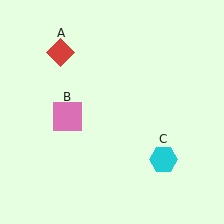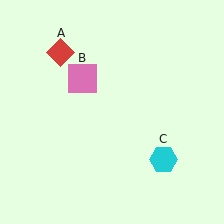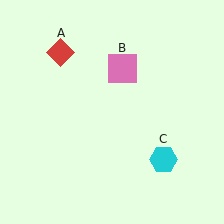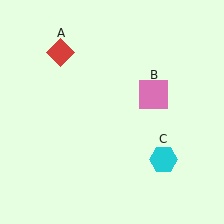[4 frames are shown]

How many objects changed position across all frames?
1 object changed position: pink square (object B).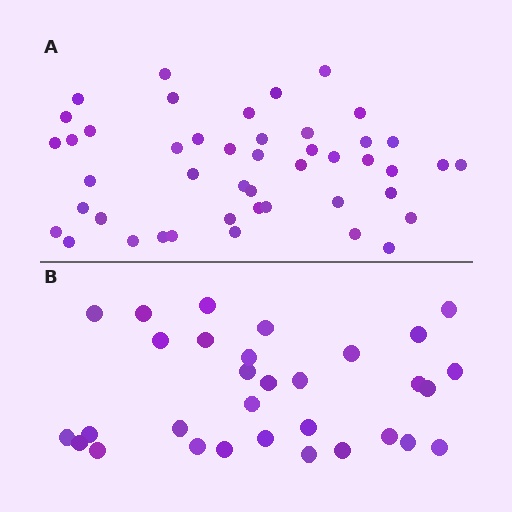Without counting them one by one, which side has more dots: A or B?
Region A (the top region) has more dots.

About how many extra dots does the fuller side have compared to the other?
Region A has approximately 15 more dots than region B.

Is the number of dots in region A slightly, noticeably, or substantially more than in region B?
Region A has substantially more. The ratio is roughly 1.5 to 1.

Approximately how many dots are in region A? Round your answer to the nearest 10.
About 50 dots. (The exact count is 46, which rounds to 50.)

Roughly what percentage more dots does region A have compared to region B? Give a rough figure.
About 50% more.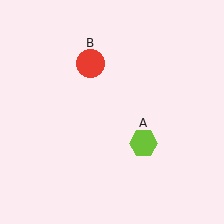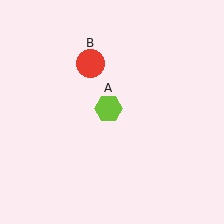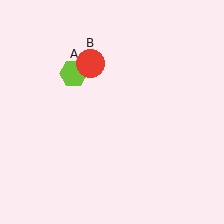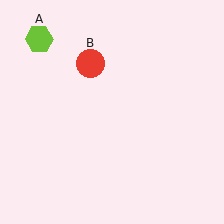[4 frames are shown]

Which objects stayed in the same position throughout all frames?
Red circle (object B) remained stationary.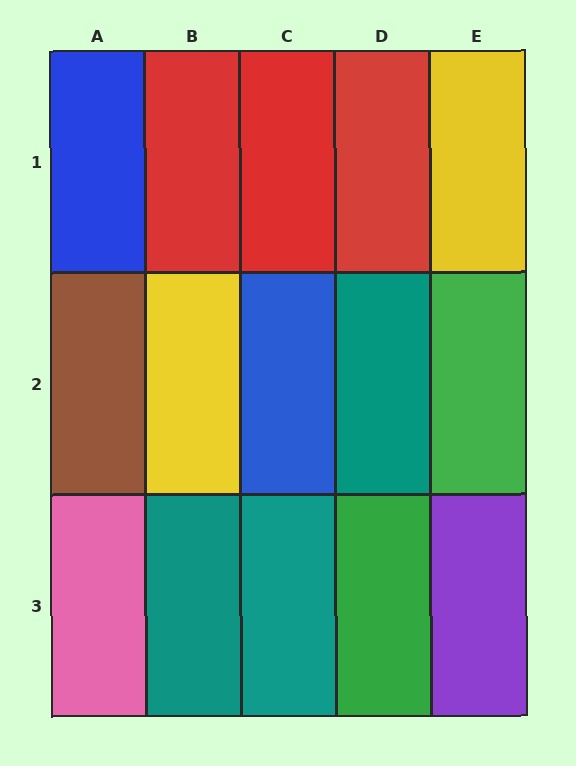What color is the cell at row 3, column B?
Teal.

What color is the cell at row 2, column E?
Green.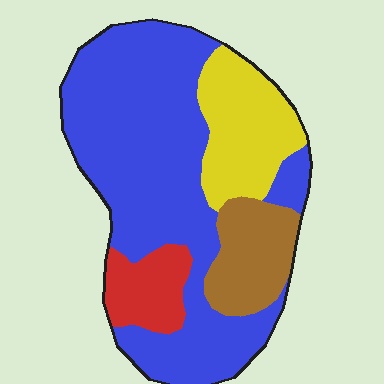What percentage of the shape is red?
Red covers about 10% of the shape.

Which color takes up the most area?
Blue, at roughly 60%.